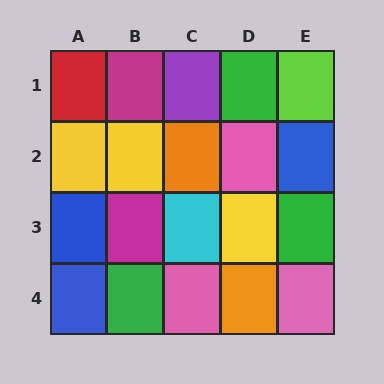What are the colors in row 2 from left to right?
Yellow, yellow, orange, pink, blue.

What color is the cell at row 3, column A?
Blue.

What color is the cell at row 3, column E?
Green.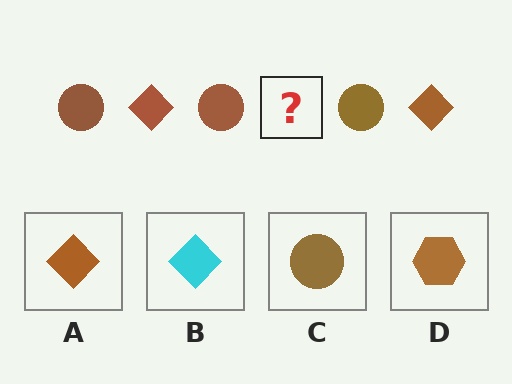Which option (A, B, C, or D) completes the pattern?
A.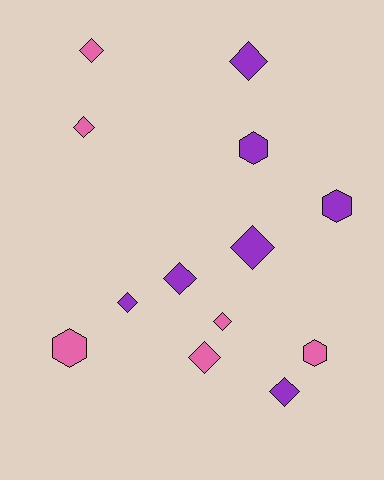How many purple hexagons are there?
There are 2 purple hexagons.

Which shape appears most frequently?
Diamond, with 9 objects.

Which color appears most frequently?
Purple, with 7 objects.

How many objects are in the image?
There are 13 objects.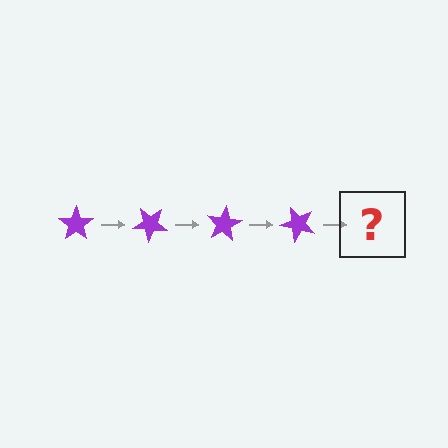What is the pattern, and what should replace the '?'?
The pattern is that the star rotates 40 degrees each step. The '?' should be a purple star rotated 160 degrees.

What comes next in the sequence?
The next element should be a purple star rotated 160 degrees.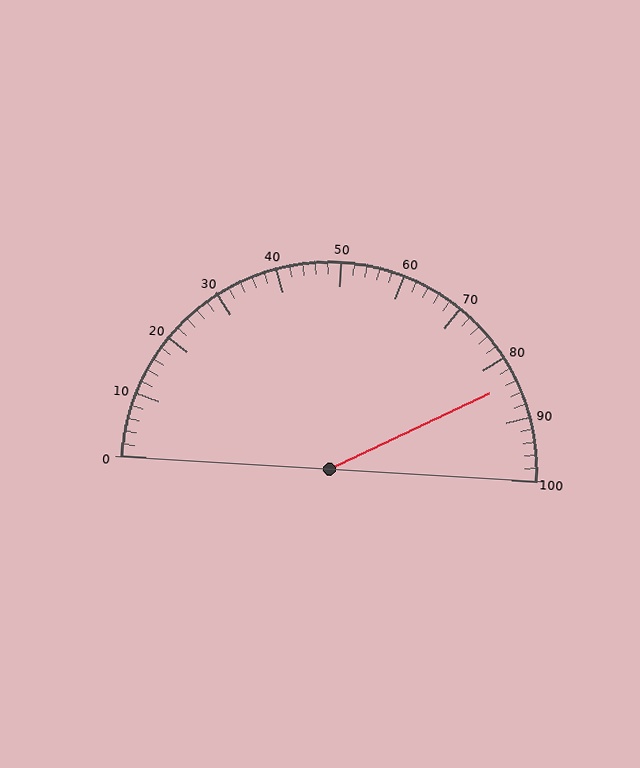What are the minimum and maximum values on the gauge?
The gauge ranges from 0 to 100.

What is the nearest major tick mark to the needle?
The nearest major tick mark is 80.